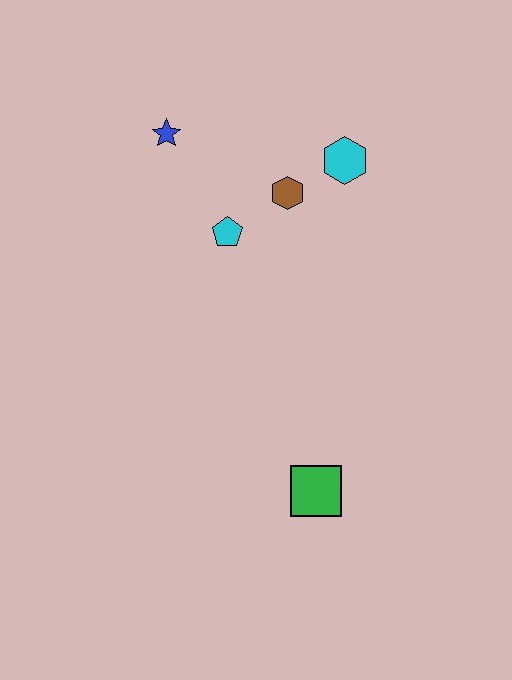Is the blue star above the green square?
Yes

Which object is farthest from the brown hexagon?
The green square is farthest from the brown hexagon.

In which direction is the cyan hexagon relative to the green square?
The cyan hexagon is above the green square.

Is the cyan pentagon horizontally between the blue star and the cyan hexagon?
Yes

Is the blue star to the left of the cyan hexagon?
Yes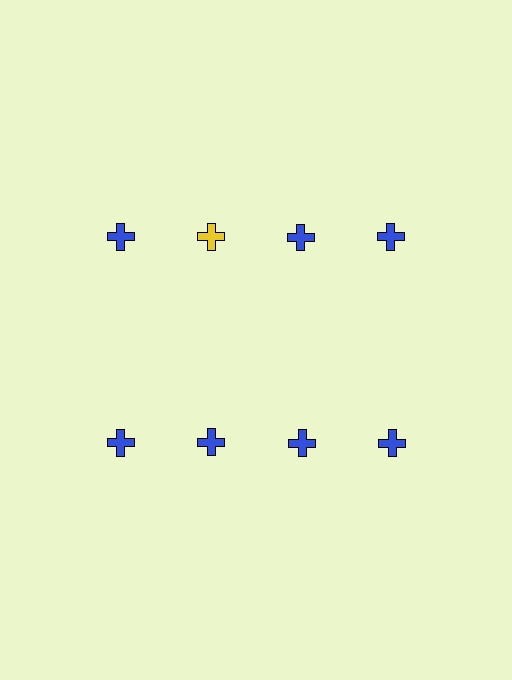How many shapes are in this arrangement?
There are 8 shapes arranged in a grid pattern.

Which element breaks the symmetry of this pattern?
The yellow cross in the top row, second from left column breaks the symmetry. All other shapes are blue crosses.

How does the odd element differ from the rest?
It has a different color: yellow instead of blue.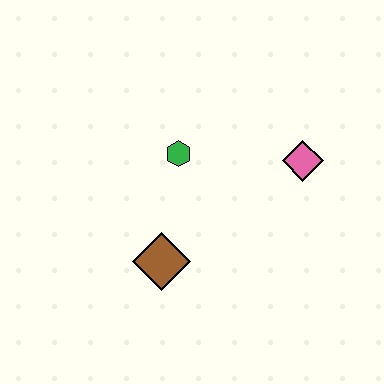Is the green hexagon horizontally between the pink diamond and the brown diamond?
Yes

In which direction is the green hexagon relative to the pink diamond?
The green hexagon is to the left of the pink diamond.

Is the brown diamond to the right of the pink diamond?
No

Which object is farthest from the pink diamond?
The brown diamond is farthest from the pink diamond.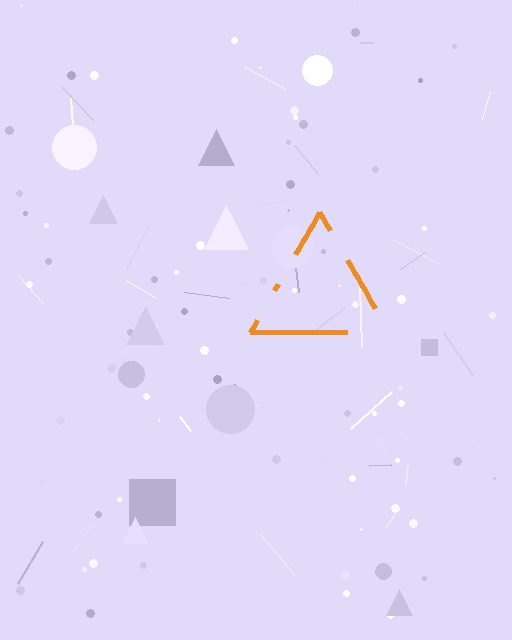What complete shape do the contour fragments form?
The contour fragments form a triangle.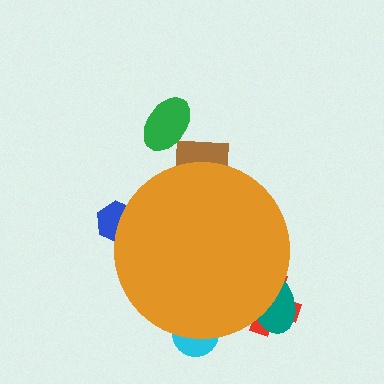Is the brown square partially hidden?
Yes, the brown square is partially hidden behind the orange circle.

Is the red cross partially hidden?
Yes, the red cross is partially hidden behind the orange circle.